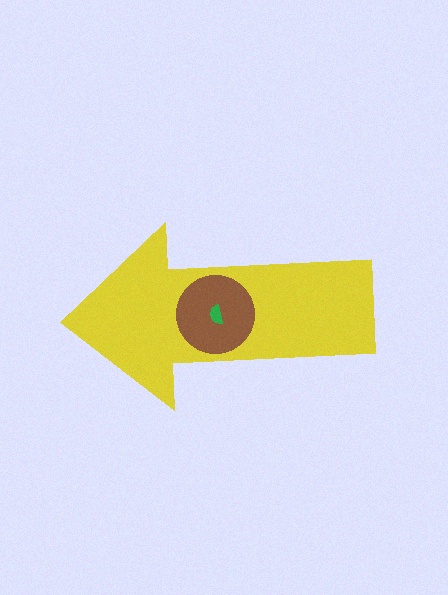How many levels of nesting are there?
3.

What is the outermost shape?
The yellow arrow.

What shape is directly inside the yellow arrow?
The brown circle.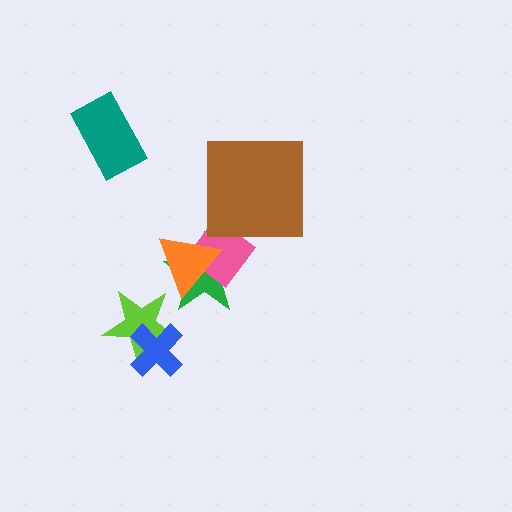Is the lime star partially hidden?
Yes, it is partially covered by another shape.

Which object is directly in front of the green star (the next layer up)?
The pink diamond is directly in front of the green star.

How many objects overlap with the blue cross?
1 object overlaps with the blue cross.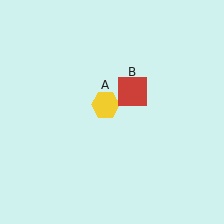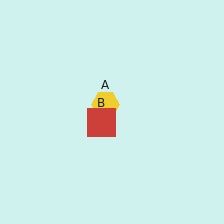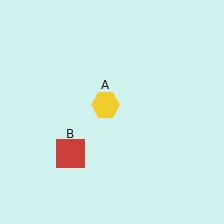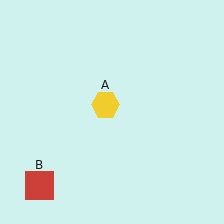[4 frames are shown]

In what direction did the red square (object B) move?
The red square (object B) moved down and to the left.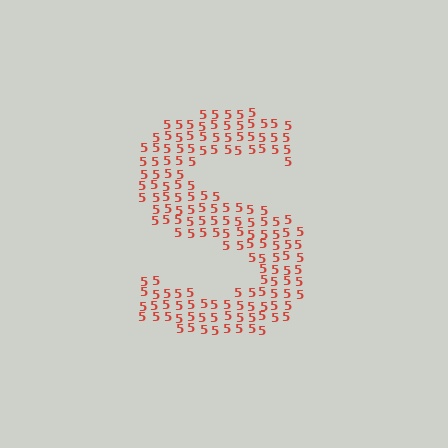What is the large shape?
The large shape is the letter S.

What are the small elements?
The small elements are digit 5's.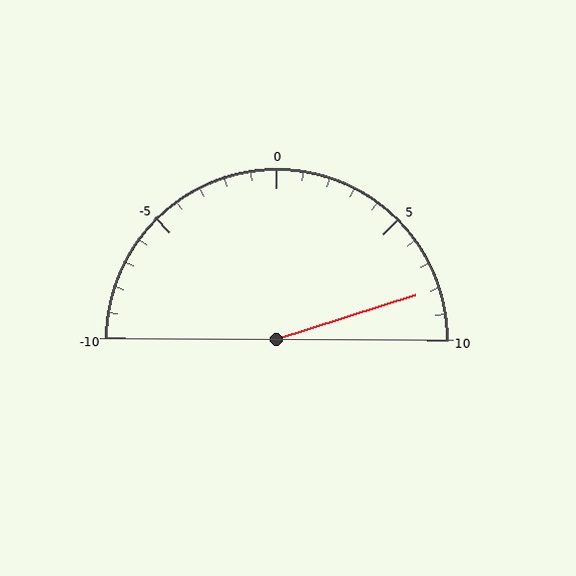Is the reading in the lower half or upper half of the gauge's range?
The reading is in the upper half of the range (-10 to 10).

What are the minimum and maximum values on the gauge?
The gauge ranges from -10 to 10.